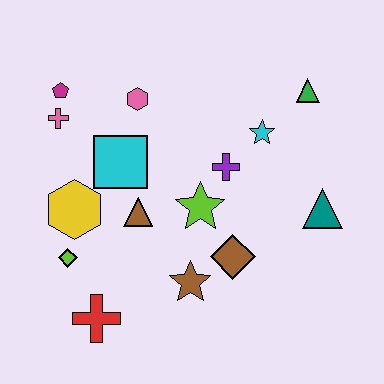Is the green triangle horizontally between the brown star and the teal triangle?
Yes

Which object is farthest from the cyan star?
The red cross is farthest from the cyan star.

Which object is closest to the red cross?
The lime diamond is closest to the red cross.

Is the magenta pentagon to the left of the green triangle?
Yes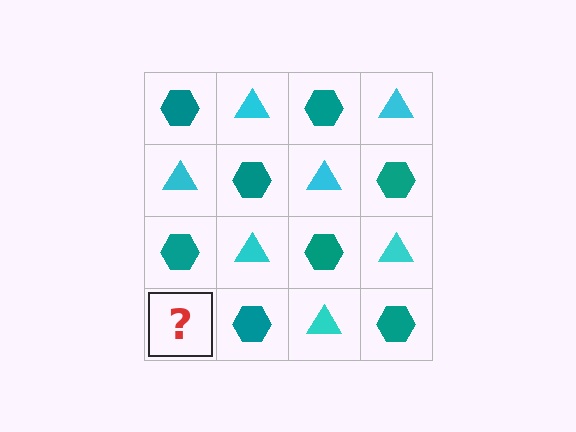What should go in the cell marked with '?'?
The missing cell should contain a cyan triangle.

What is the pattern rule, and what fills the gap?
The rule is that it alternates teal hexagon and cyan triangle in a checkerboard pattern. The gap should be filled with a cyan triangle.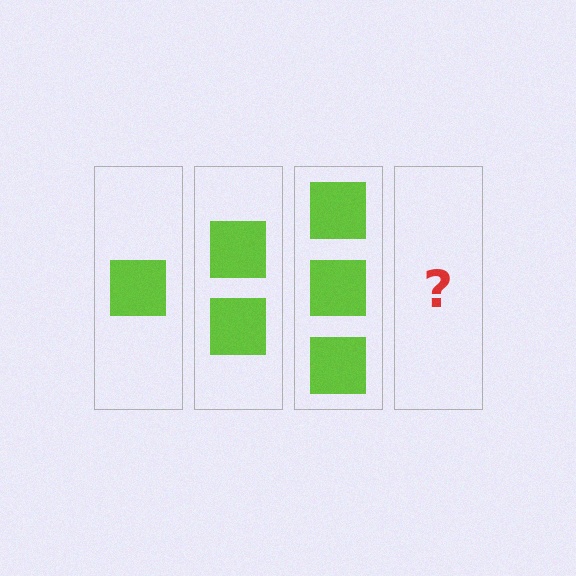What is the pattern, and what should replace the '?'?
The pattern is that each step adds one more square. The '?' should be 4 squares.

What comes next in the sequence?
The next element should be 4 squares.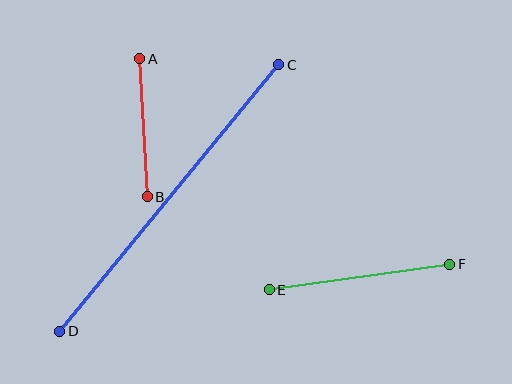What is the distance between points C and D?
The distance is approximately 345 pixels.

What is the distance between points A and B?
The distance is approximately 138 pixels.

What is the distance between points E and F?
The distance is approximately 182 pixels.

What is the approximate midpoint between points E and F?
The midpoint is at approximately (360, 277) pixels.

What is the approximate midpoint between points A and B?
The midpoint is at approximately (144, 128) pixels.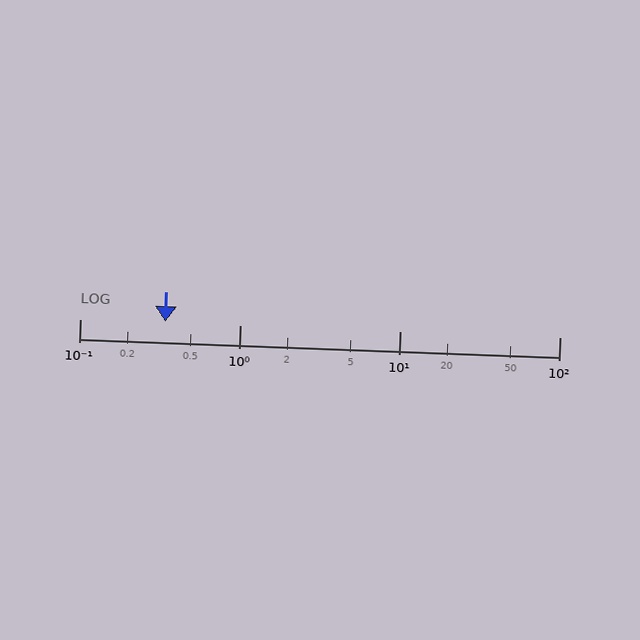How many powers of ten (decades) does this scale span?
The scale spans 3 decades, from 0.1 to 100.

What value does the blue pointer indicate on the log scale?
The pointer indicates approximately 0.34.